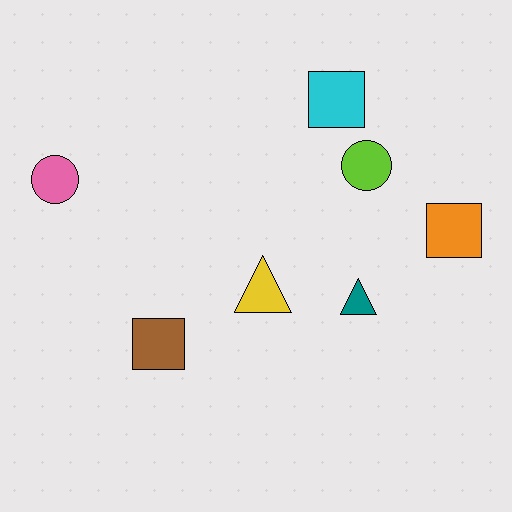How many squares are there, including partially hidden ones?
There are 3 squares.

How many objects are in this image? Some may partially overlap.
There are 7 objects.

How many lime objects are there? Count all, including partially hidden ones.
There is 1 lime object.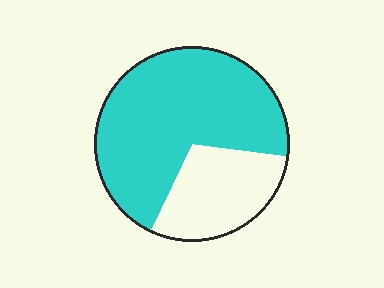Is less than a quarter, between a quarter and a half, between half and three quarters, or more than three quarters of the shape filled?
Between half and three quarters.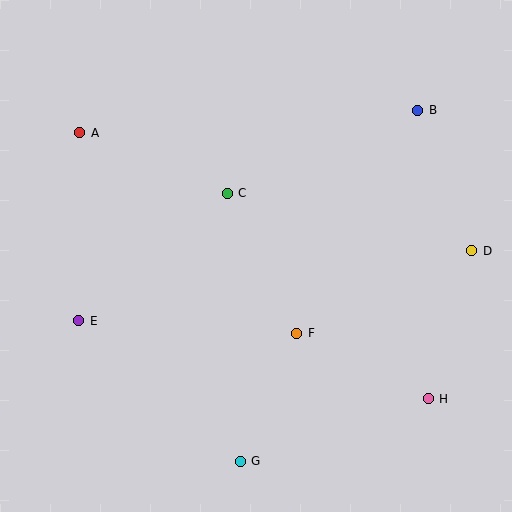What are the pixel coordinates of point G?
Point G is at (240, 461).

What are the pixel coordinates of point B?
Point B is at (418, 110).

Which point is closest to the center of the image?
Point C at (227, 193) is closest to the center.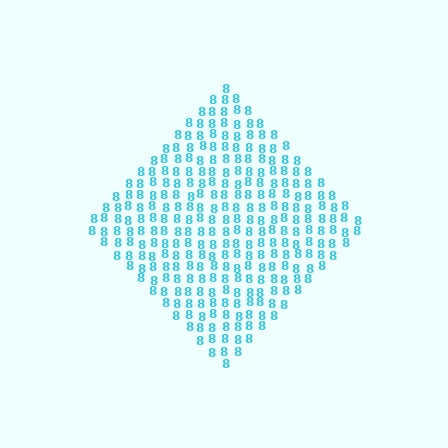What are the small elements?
The small elements are digit 8's.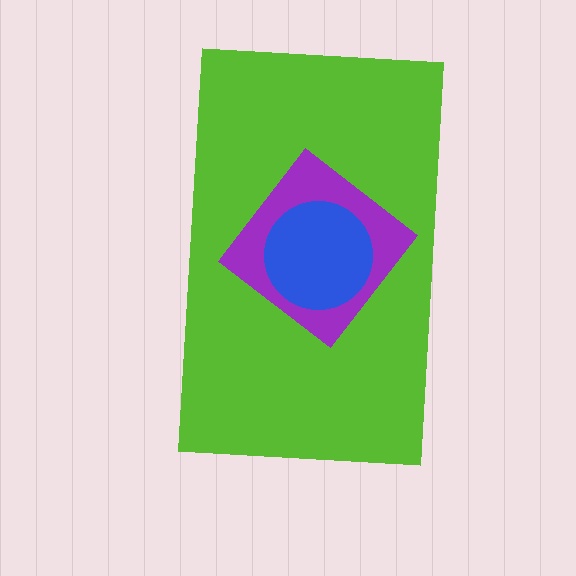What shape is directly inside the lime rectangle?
The purple diamond.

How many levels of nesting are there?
3.